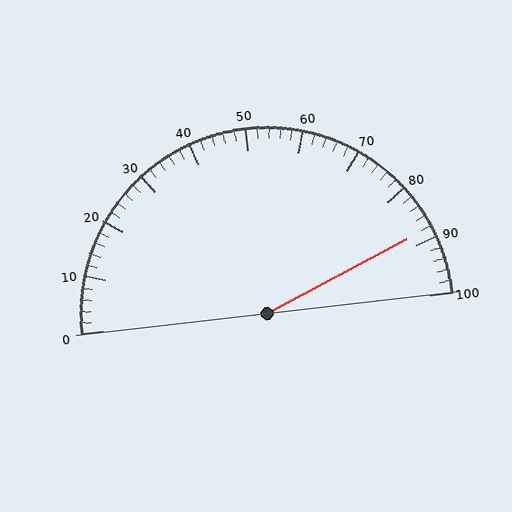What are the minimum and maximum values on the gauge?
The gauge ranges from 0 to 100.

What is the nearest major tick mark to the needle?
The nearest major tick mark is 90.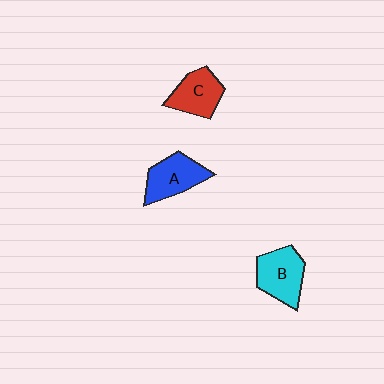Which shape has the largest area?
Shape B (cyan).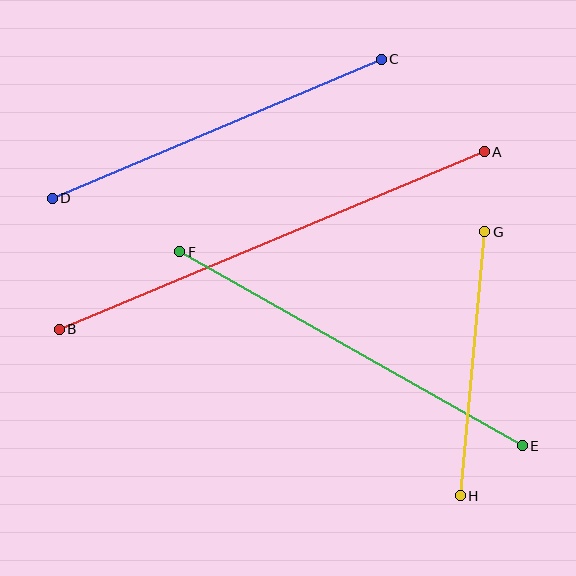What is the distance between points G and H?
The distance is approximately 265 pixels.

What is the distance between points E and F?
The distance is approximately 393 pixels.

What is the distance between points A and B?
The distance is approximately 460 pixels.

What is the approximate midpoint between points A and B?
The midpoint is at approximately (272, 240) pixels.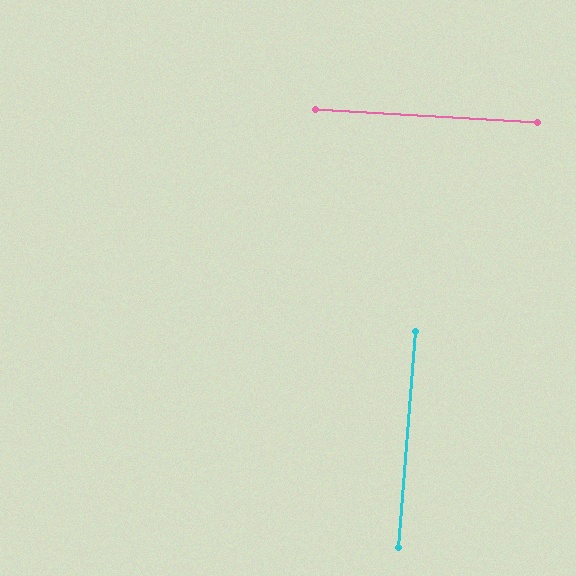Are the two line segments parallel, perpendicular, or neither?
Perpendicular — they meet at approximately 89°.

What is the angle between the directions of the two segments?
Approximately 89 degrees.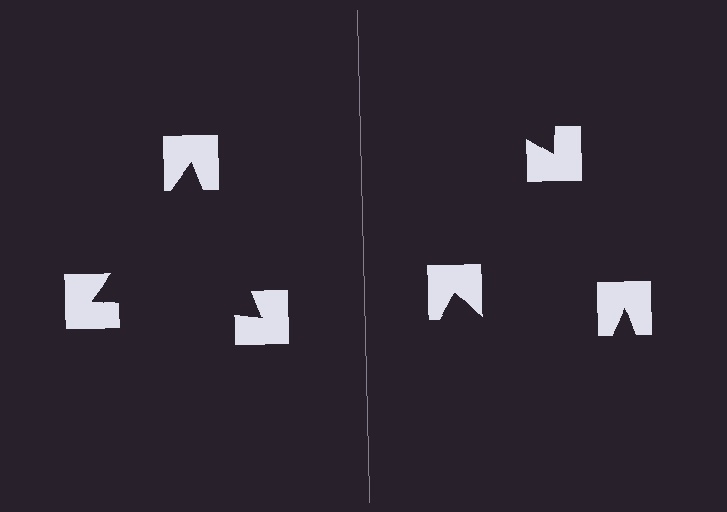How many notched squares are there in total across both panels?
6 — 3 on each side.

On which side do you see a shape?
An illusory triangle appears on the left side. On the right side the wedge cuts are rotated, so no coherent shape forms.